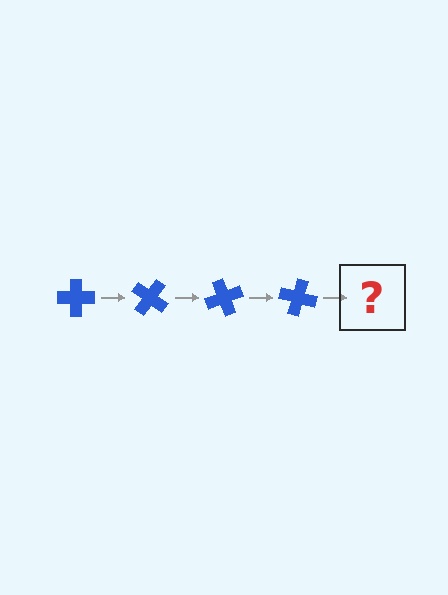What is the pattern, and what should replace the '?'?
The pattern is that the cross rotates 35 degrees each step. The '?' should be a blue cross rotated 140 degrees.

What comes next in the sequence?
The next element should be a blue cross rotated 140 degrees.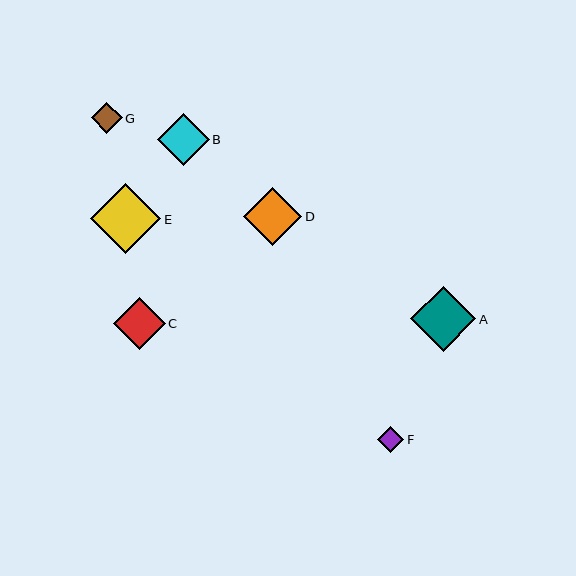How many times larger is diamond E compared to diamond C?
Diamond E is approximately 1.3 times the size of diamond C.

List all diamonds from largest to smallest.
From largest to smallest: E, A, D, C, B, G, F.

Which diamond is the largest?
Diamond E is the largest with a size of approximately 70 pixels.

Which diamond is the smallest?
Diamond F is the smallest with a size of approximately 27 pixels.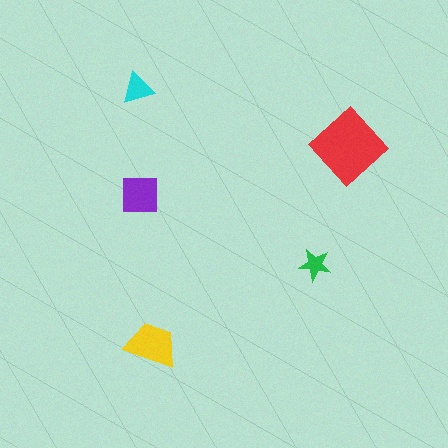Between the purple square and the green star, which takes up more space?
The purple square.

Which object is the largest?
The red diamond.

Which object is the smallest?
The green star.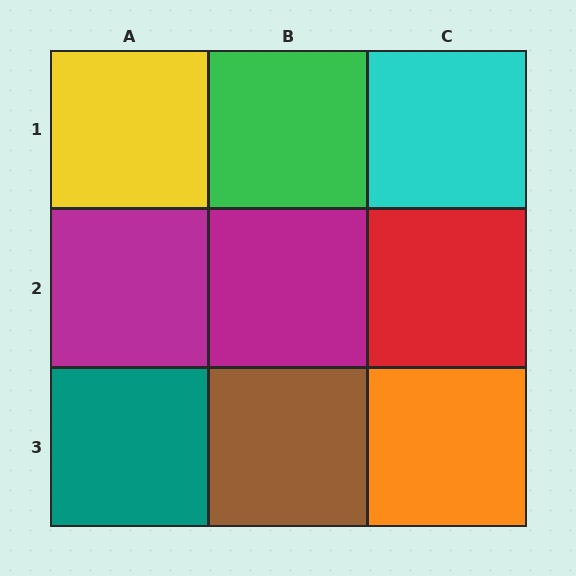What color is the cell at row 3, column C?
Orange.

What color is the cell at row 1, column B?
Green.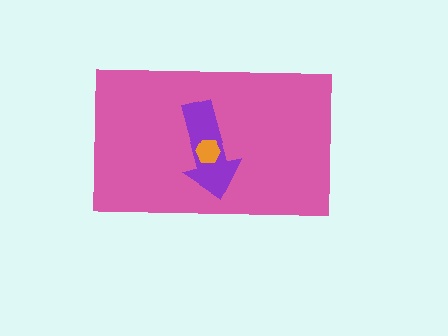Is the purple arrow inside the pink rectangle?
Yes.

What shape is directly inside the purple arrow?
The orange hexagon.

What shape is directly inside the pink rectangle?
The purple arrow.